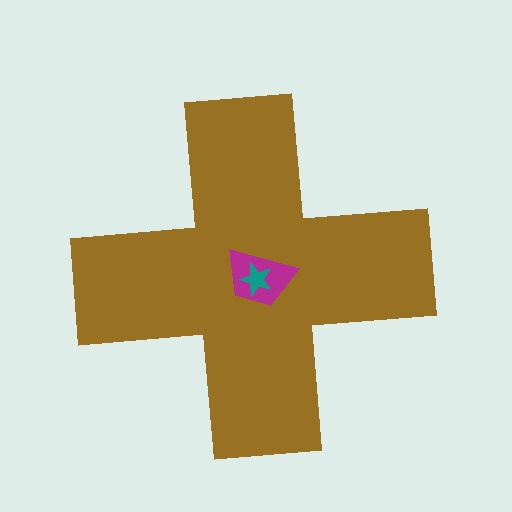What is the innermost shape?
The teal star.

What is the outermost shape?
The brown cross.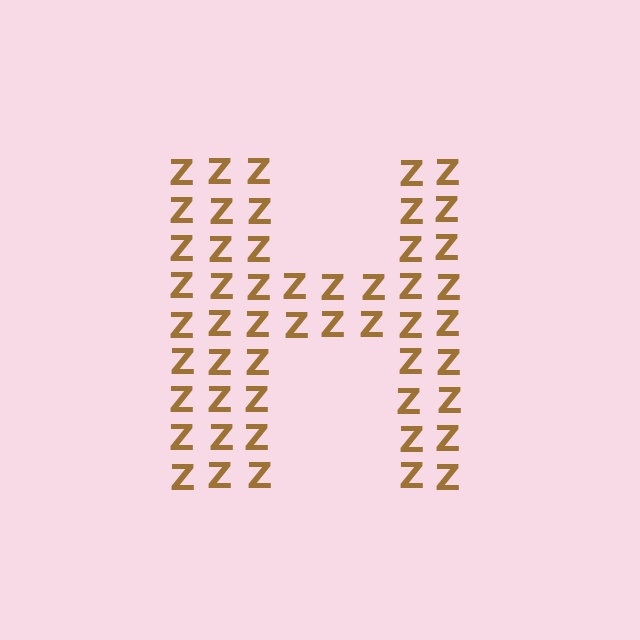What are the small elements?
The small elements are letter Z's.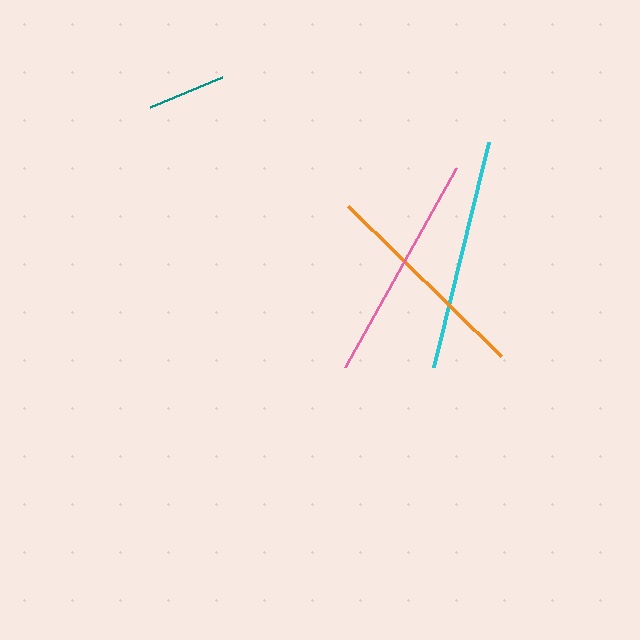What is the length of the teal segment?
The teal segment is approximately 78 pixels long.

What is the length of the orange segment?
The orange segment is approximately 214 pixels long.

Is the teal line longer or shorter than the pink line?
The pink line is longer than the teal line.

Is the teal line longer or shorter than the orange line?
The orange line is longer than the teal line.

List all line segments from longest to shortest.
From longest to shortest: cyan, pink, orange, teal.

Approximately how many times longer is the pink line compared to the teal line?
The pink line is approximately 2.9 times the length of the teal line.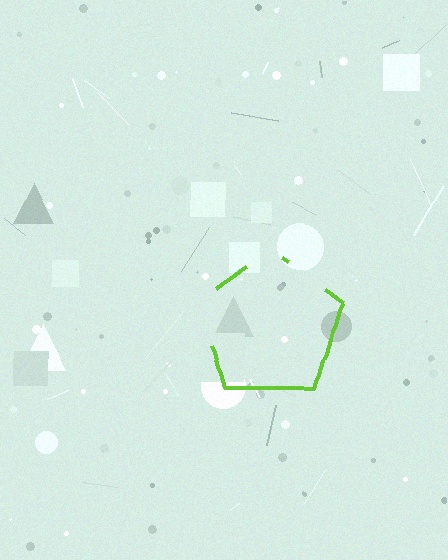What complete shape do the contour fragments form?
The contour fragments form a pentagon.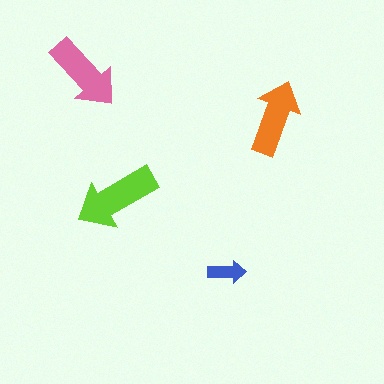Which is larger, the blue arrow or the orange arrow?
The orange one.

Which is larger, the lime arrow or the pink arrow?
The lime one.